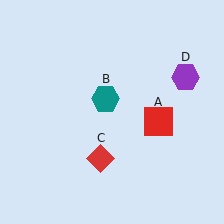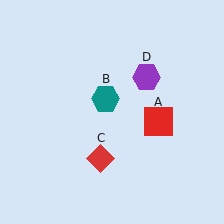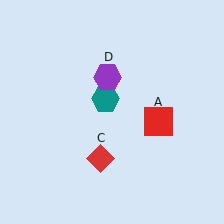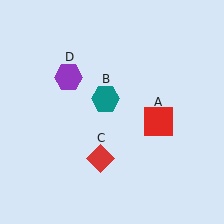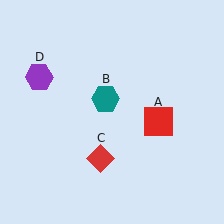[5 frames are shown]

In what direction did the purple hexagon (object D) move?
The purple hexagon (object D) moved left.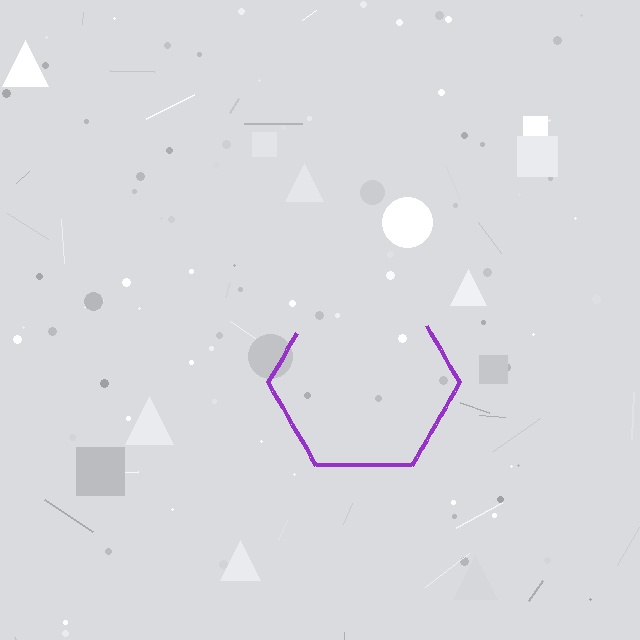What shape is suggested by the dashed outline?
The dashed outline suggests a hexagon.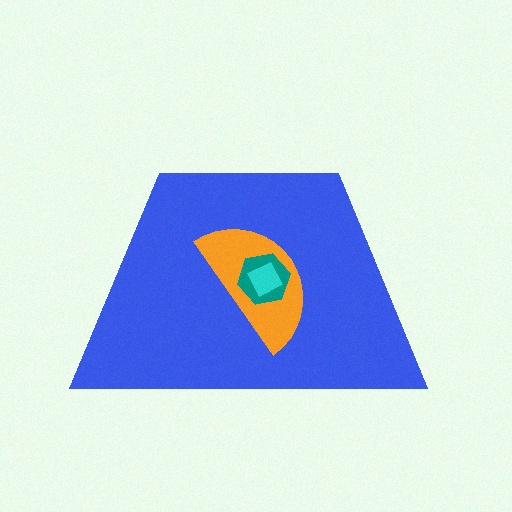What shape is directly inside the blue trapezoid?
The orange semicircle.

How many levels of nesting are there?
4.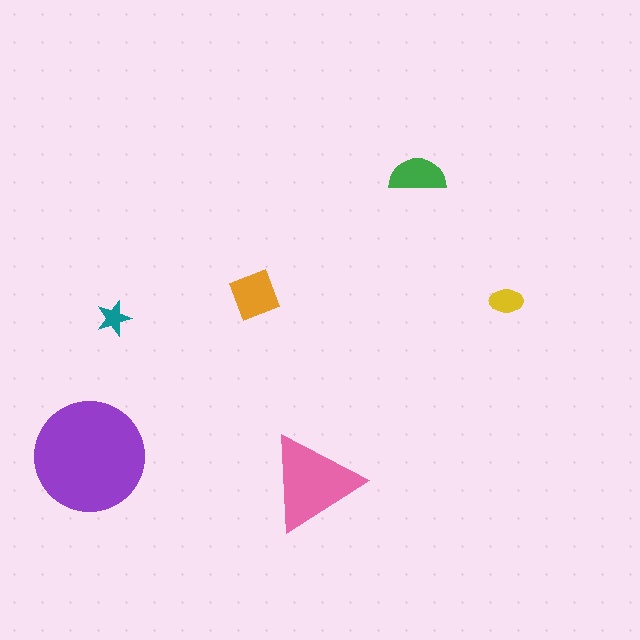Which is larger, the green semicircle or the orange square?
The orange square.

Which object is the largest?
The purple circle.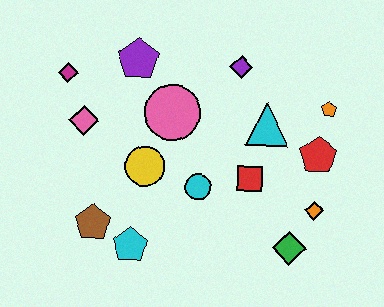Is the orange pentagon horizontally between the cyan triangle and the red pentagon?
No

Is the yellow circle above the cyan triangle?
No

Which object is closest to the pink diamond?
The magenta diamond is closest to the pink diamond.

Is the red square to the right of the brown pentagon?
Yes